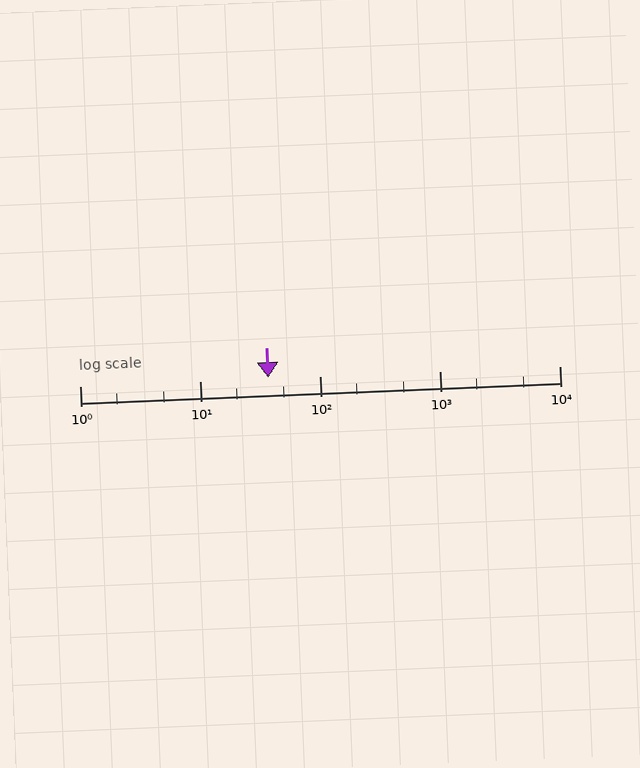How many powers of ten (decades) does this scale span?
The scale spans 4 decades, from 1 to 10000.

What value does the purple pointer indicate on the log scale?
The pointer indicates approximately 37.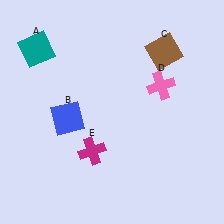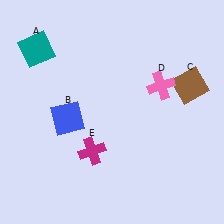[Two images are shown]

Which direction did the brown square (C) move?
The brown square (C) moved down.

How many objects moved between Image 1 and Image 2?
1 object moved between the two images.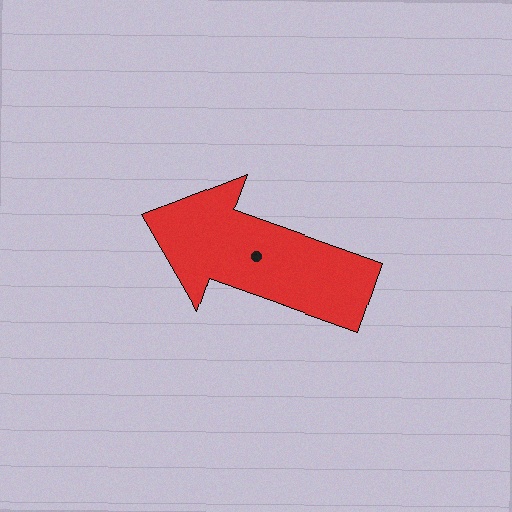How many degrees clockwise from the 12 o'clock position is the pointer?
Approximately 290 degrees.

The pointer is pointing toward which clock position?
Roughly 10 o'clock.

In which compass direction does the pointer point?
West.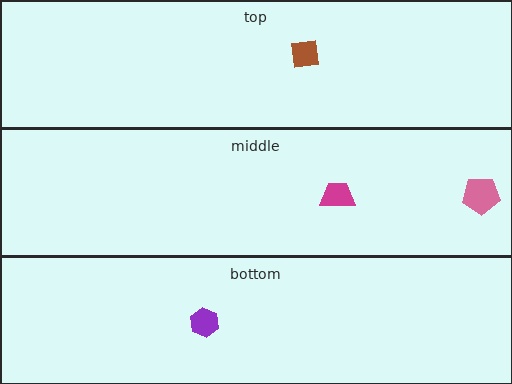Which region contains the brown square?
The top region.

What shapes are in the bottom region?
The purple hexagon.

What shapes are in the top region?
The brown square.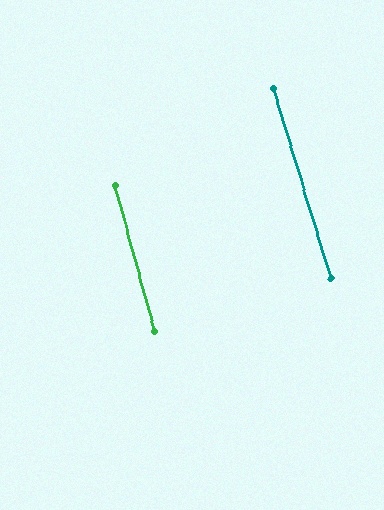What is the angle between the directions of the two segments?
Approximately 1 degree.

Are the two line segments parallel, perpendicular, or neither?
Parallel — their directions differ by only 1.2°.